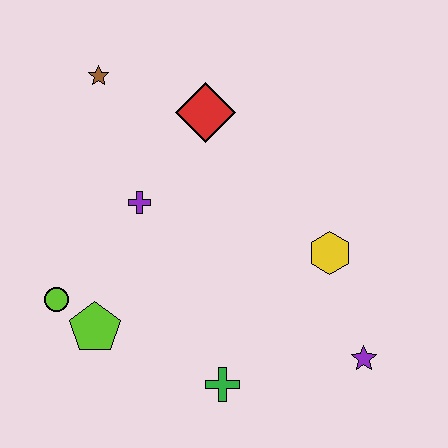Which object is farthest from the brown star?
The purple star is farthest from the brown star.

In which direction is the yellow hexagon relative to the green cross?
The yellow hexagon is above the green cross.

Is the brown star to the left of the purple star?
Yes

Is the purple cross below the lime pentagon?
No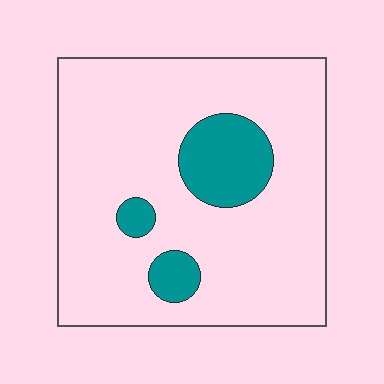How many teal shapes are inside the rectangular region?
3.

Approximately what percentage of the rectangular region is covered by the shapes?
Approximately 15%.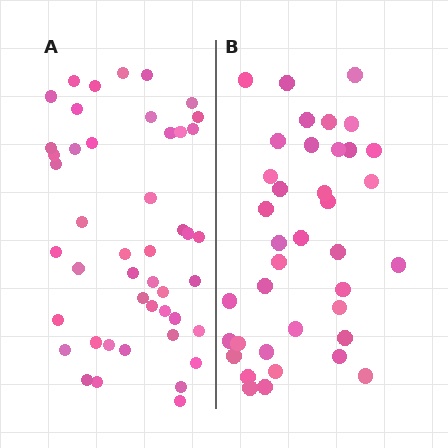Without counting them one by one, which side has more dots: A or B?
Region A (the left region) has more dots.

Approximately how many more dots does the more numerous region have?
Region A has roughly 8 or so more dots than region B.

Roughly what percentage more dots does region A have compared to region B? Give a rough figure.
About 20% more.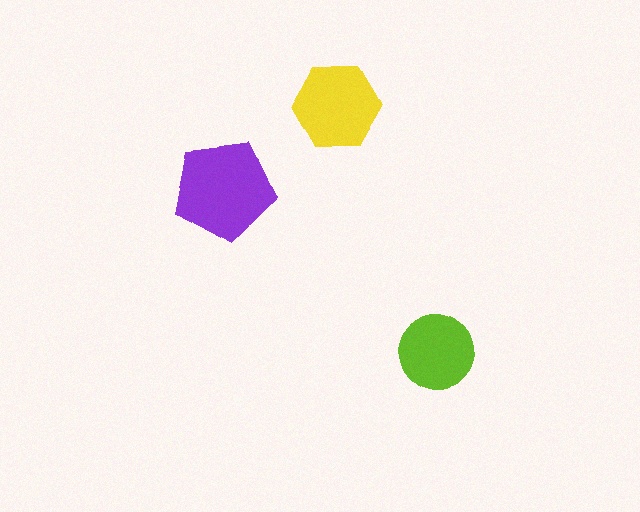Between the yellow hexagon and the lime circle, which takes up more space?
The yellow hexagon.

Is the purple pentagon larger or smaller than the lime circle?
Larger.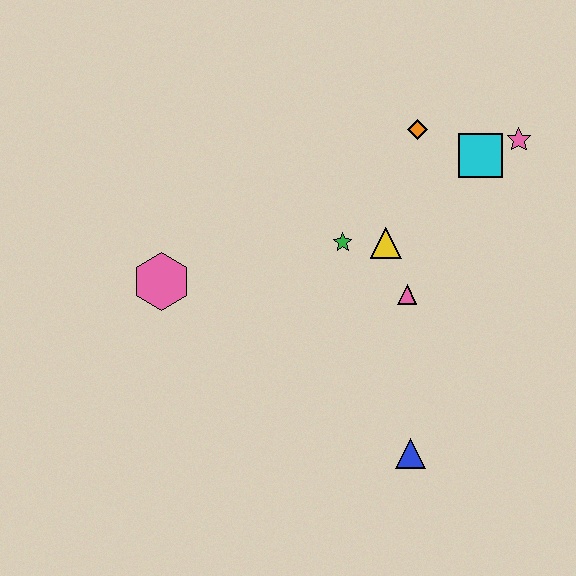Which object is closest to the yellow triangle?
The green star is closest to the yellow triangle.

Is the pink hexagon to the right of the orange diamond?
No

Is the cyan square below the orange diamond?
Yes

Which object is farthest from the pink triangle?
The pink hexagon is farthest from the pink triangle.